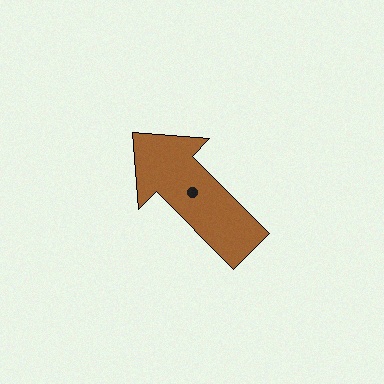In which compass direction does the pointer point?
Northwest.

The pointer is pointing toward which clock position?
Roughly 11 o'clock.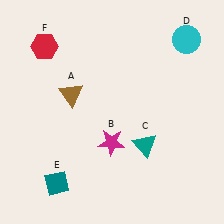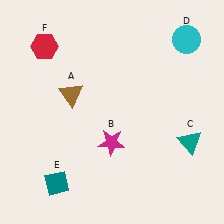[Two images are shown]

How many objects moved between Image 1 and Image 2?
1 object moved between the two images.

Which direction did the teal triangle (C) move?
The teal triangle (C) moved right.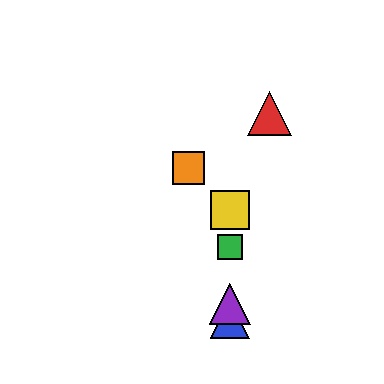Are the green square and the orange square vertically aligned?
No, the green square is at x≈230 and the orange square is at x≈188.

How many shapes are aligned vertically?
4 shapes (the blue triangle, the green square, the yellow square, the purple triangle) are aligned vertically.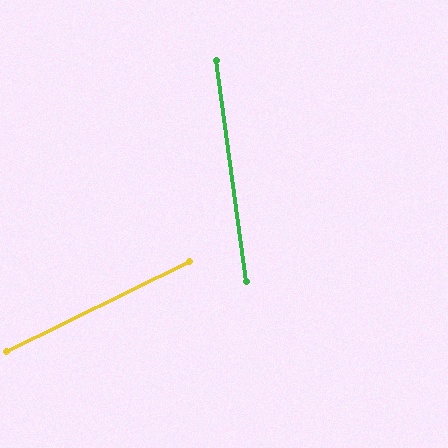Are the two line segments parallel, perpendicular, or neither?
Neither parallel nor perpendicular — they differ by about 72°.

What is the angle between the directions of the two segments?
Approximately 72 degrees.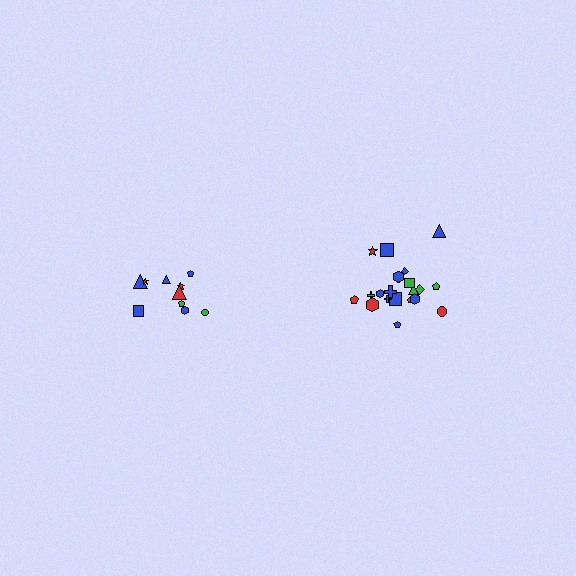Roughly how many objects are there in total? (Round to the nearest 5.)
Roughly 30 objects in total.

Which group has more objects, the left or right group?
The right group.